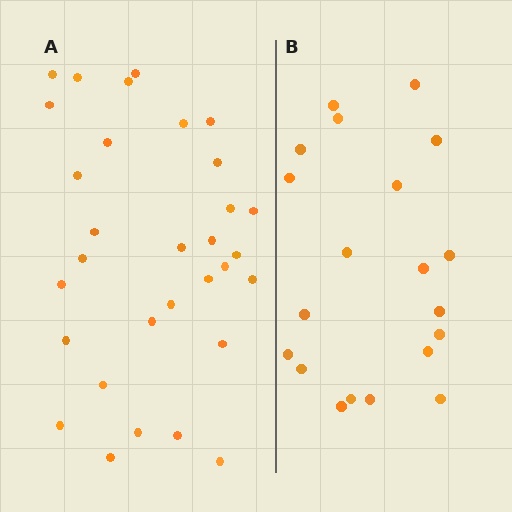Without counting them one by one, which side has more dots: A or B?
Region A (the left region) has more dots.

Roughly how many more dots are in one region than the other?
Region A has roughly 12 or so more dots than region B.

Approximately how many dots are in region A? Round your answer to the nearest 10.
About 30 dots. (The exact count is 31, which rounds to 30.)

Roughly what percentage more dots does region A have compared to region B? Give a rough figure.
About 55% more.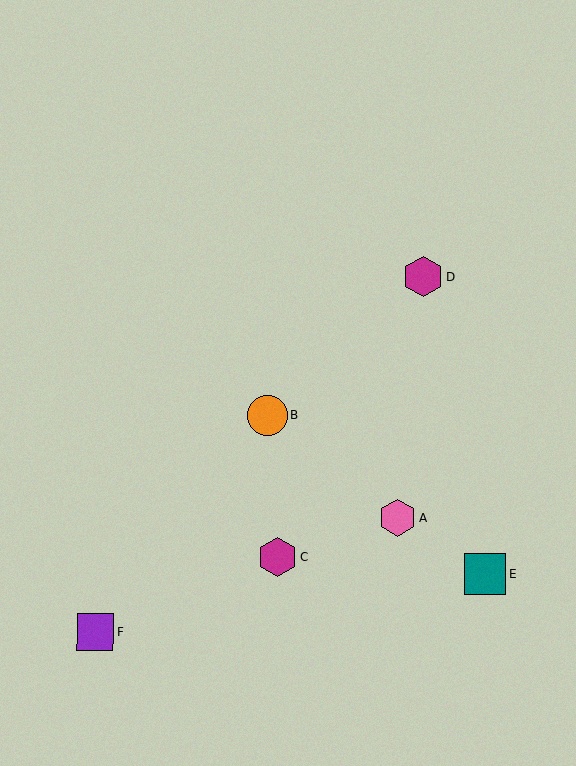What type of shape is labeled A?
Shape A is a pink hexagon.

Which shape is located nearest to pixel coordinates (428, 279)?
The magenta hexagon (labeled D) at (423, 276) is nearest to that location.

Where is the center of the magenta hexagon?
The center of the magenta hexagon is at (423, 276).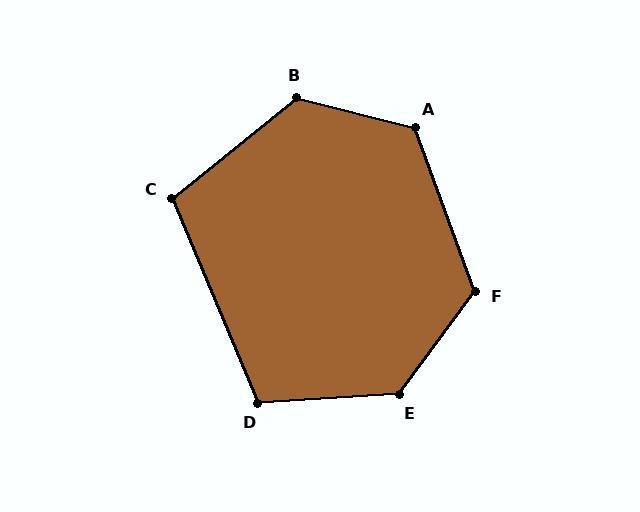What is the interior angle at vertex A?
Approximately 124 degrees (obtuse).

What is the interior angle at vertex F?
Approximately 123 degrees (obtuse).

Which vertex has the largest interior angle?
E, at approximately 130 degrees.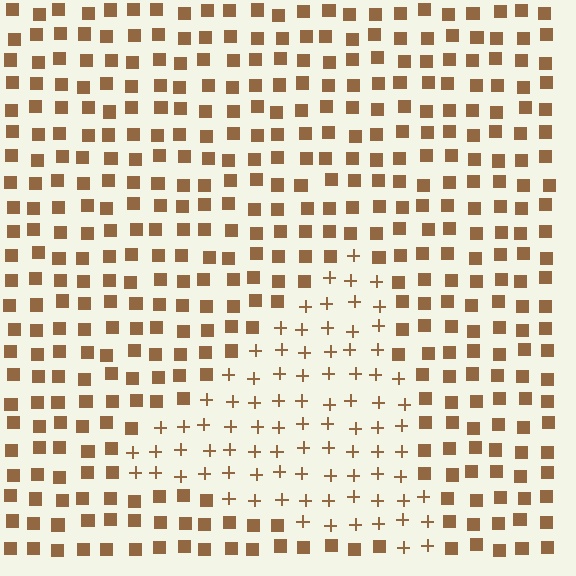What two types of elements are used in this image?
The image uses plus signs inside the triangle region and squares outside it.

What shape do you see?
I see a triangle.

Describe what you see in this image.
The image is filled with small brown elements arranged in a uniform grid. A triangle-shaped region contains plus signs, while the surrounding area contains squares. The boundary is defined purely by the change in element shape.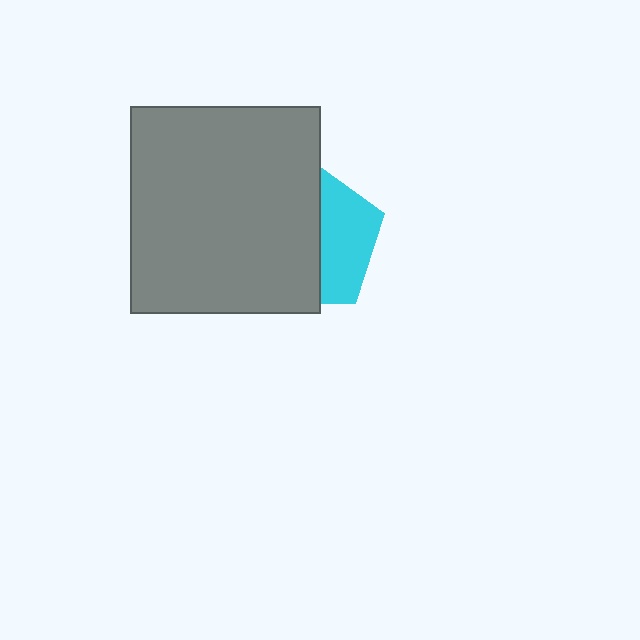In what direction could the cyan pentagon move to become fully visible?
The cyan pentagon could move right. That would shift it out from behind the gray rectangle entirely.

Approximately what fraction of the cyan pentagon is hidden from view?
Roughly 62% of the cyan pentagon is hidden behind the gray rectangle.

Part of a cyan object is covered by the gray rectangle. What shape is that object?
It is a pentagon.